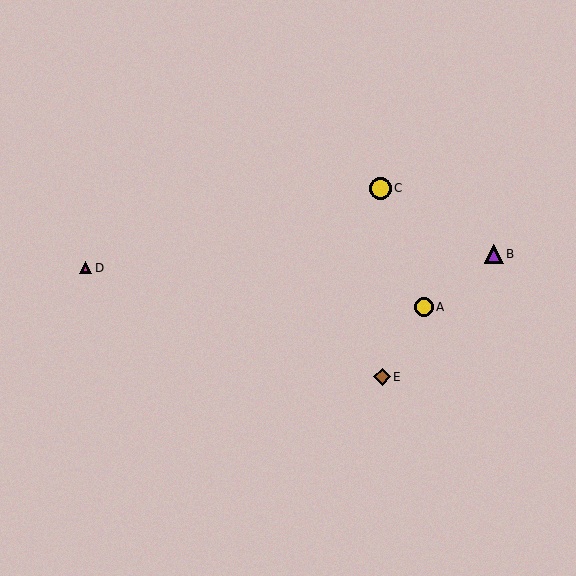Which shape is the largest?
The yellow circle (labeled C) is the largest.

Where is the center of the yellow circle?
The center of the yellow circle is at (424, 307).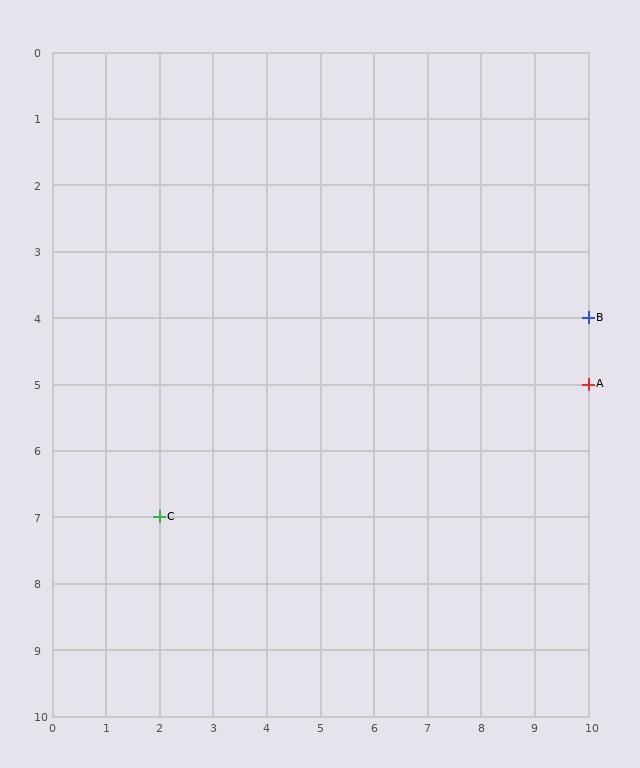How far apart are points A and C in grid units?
Points A and C are 8 columns and 2 rows apart (about 8.2 grid units diagonally).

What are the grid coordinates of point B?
Point B is at grid coordinates (10, 4).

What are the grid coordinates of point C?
Point C is at grid coordinates (2, 7).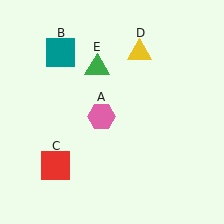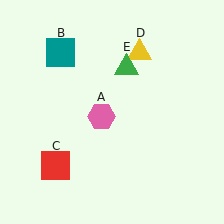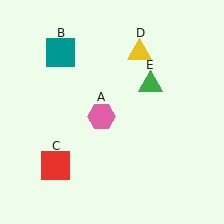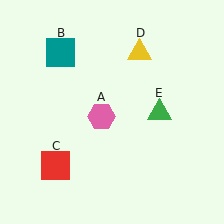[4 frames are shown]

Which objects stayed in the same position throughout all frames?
Pink hexagon (object A) and teal square (object B) and red square (object C) and yellow triangle (object D) remained stationary.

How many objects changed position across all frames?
1 object changed position: green triangle (object E).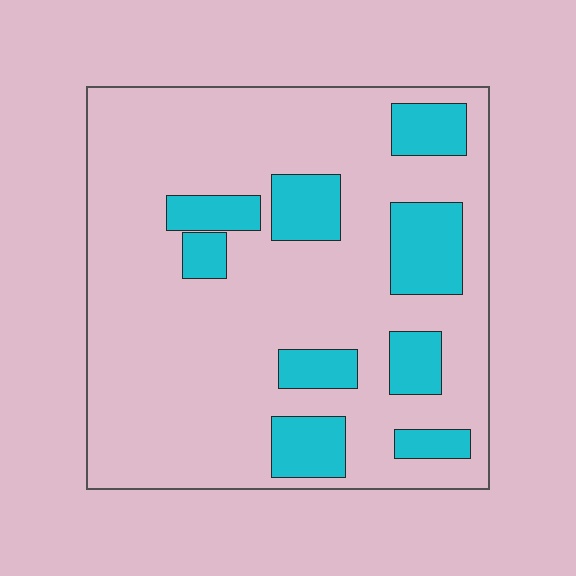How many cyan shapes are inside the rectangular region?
9.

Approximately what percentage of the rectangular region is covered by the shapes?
Approximately 20%.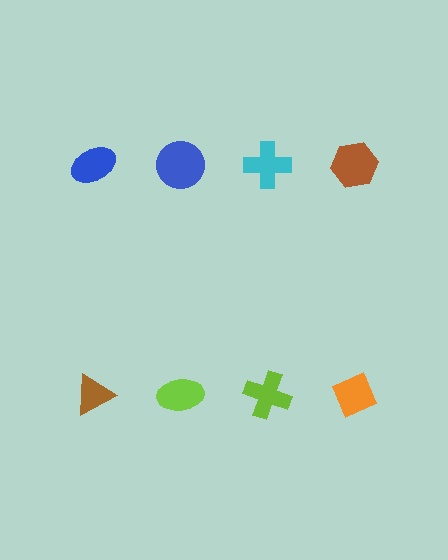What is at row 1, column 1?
A blue ellipse.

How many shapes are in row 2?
4 shapes.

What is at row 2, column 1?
A brown triangle.